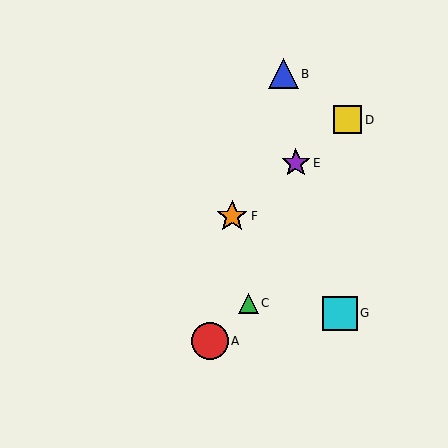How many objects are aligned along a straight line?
3 objects (D, E, F) are aligned along a straight line.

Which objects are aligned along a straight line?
Objects D, E, F are aligned along a straight line.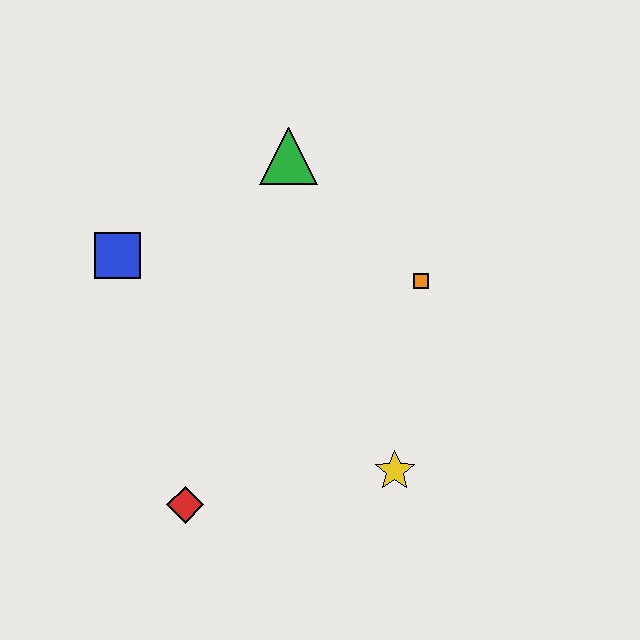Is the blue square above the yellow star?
Yes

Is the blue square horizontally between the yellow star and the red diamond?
No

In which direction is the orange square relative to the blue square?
The orange square is to the right of the blue square.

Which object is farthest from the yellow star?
The blue square is farthest from the yellow star.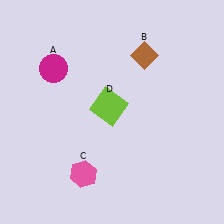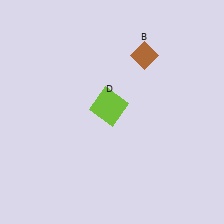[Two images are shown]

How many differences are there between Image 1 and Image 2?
There are 2 differences between the two images.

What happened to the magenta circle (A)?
The magenta circle (A) was removed in Image 2. It was in the top-left area of Image 1.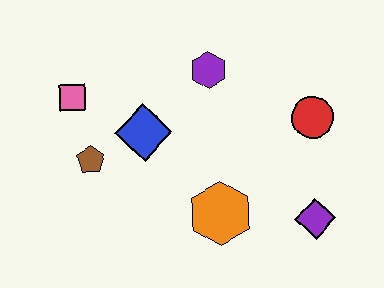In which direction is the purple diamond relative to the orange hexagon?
The purple diamond is to the right of the orange hexagon.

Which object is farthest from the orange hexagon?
The pink square is farthest from the orange hexagon.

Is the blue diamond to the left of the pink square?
No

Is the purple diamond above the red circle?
No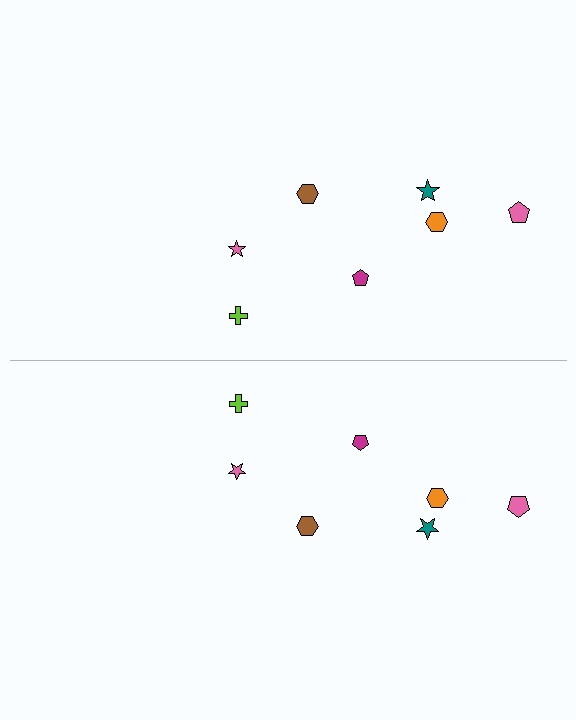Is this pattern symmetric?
Yes, this pattern has bilateral (reflection) symmetry.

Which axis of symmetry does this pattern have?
The pattern has a horizontal axis of symmetry running through the center of the image.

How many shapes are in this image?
There are 14 shapes in this image.